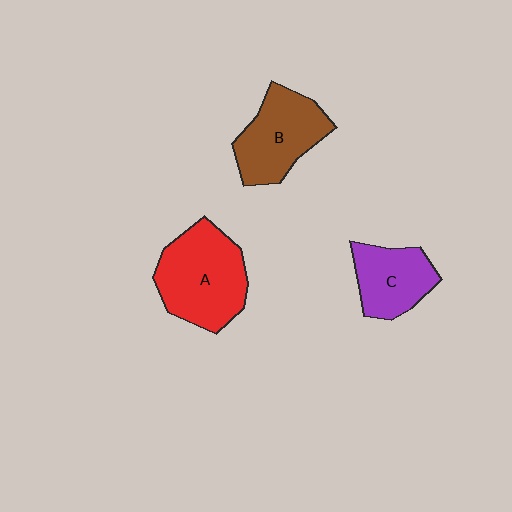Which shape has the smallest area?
Shape C (purple).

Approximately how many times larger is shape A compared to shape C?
Approximately 1.5 times.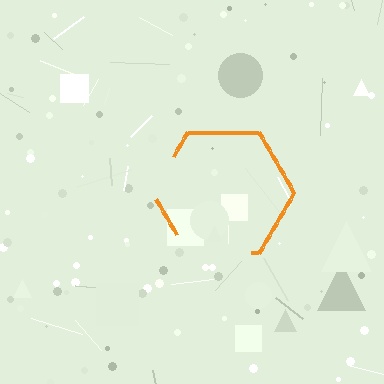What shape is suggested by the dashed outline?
The dashed outline suggests a hexagon.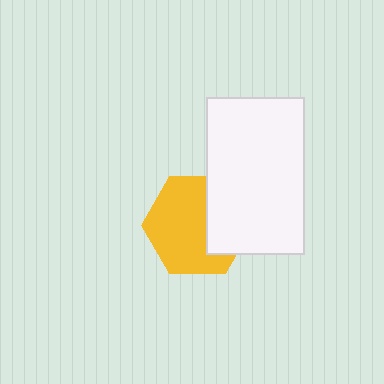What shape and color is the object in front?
The object in front is a white rectangle.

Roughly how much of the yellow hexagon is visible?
Most of it is visible (roughly 65%).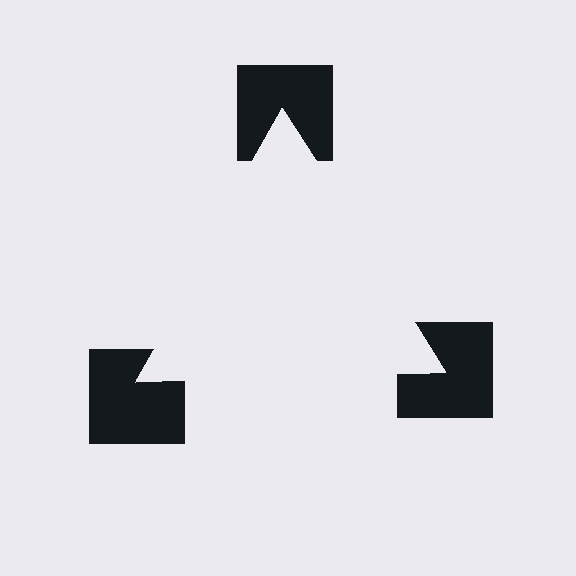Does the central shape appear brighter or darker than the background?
It typically appears slightly brighter than the background, even though no actual brightness change is drawn.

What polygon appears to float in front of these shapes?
An illusory triangle — its edges are inferred from the aligned wedge cuts in the notched squares, not physically drawn.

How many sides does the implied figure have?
3 sides.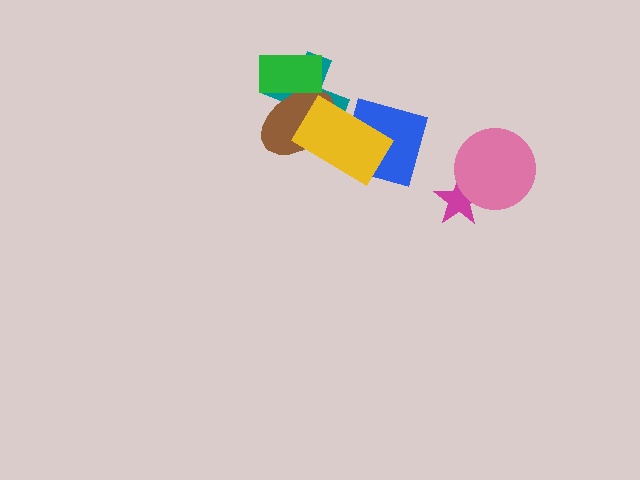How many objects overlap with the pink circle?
1 object overlaps with the pink circle.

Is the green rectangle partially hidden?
No, no other shape covers it.